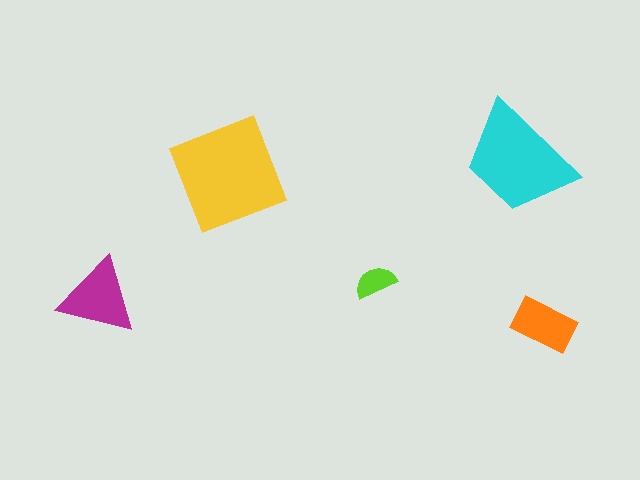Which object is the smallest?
The lime semicircle.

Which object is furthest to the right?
The orange rectangle is rightmost.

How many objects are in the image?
There are 5 objects in the image.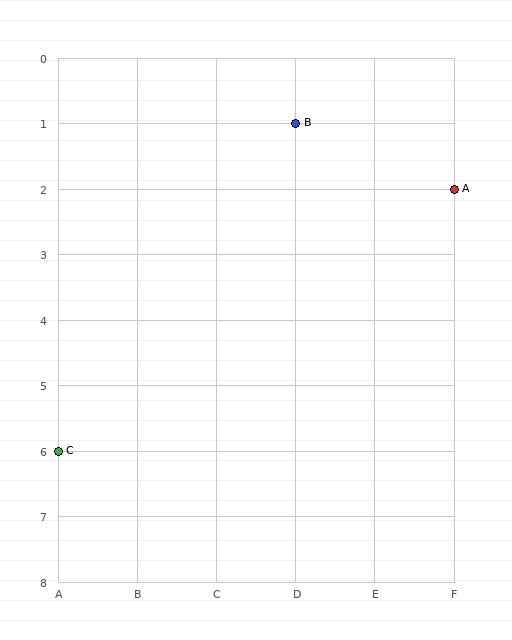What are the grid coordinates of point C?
Point C is at grid coordinates (A, 6).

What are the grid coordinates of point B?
Point B is at grid coordinates (D, 1).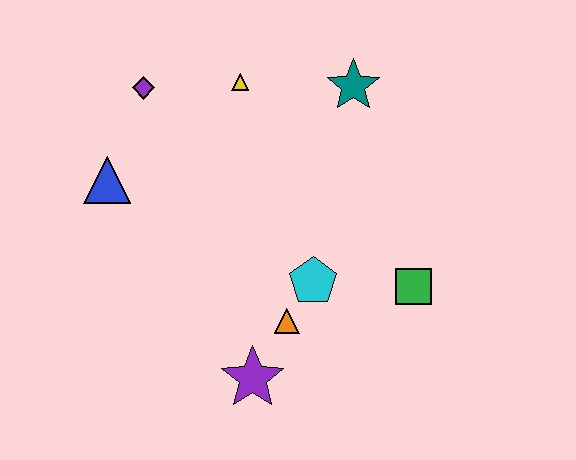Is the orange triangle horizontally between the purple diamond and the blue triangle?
No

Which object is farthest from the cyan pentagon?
The purple diamond is farthest from the cyan pentagon.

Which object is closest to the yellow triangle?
The purple diamond is closest to the yellow triangle.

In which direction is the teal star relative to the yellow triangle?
The teal star is to the right of the yellow triangle.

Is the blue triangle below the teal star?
Yes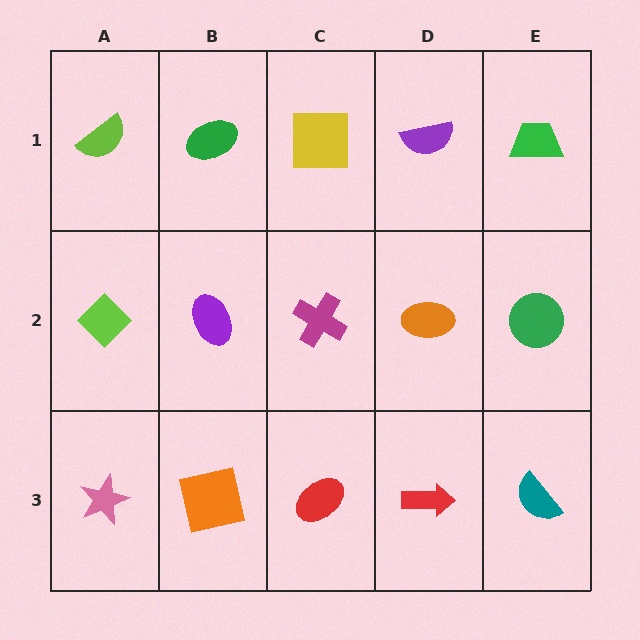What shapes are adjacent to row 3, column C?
A magenta cross (row 2, column C), an orange square (row 3, column B), a red arrow (row 3, column D).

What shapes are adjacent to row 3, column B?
A purple ellipse (row 2, column B), a pink star (row 3, column A), a red ellipse (row 3, column C).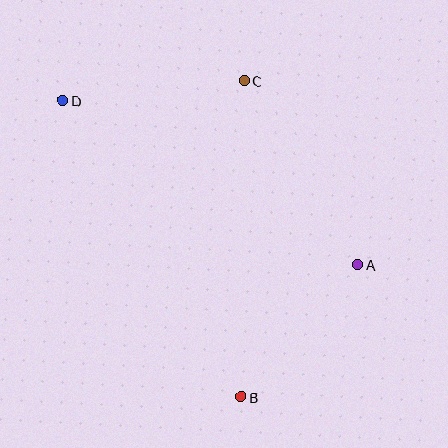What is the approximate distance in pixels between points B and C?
The distance between B and C is approximately 316 pixels.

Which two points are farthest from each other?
Points B and D are farthest from each other.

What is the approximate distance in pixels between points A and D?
The distance between A and D is approximately 338 pixels.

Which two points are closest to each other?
Points A and B are closest to each other.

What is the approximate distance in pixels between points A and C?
The distance between A and C is approximately 216 pixels.